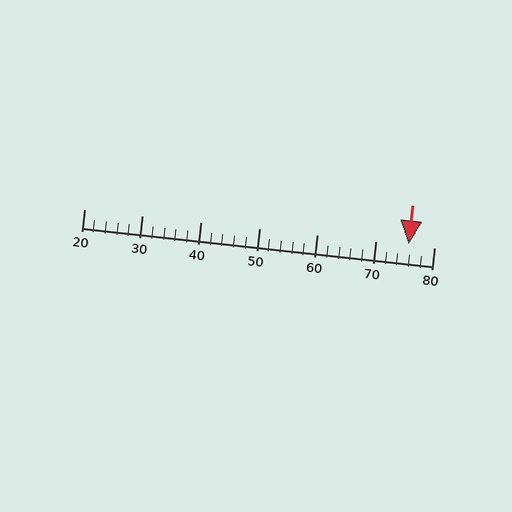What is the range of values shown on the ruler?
The ruler shows values from 20 to 80.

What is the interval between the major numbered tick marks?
The major tick marks are spaced 10 units apart.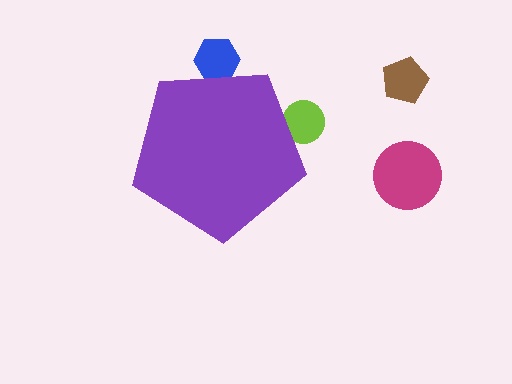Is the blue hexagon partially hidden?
Yes, the blue hexagon is partially hidden behind the purple pentagon.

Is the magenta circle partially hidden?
No, the magenta circle is fully visible.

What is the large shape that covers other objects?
A purple pentagon.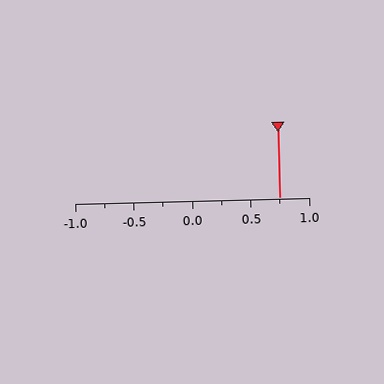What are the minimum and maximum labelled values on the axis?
The axis runs from -1.0 to 1.0.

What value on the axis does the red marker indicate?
The marker indicates approximately 0.75.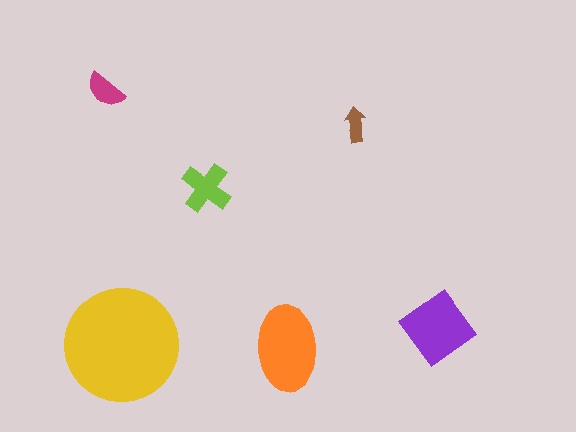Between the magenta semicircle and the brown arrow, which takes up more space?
The magenta semicircle.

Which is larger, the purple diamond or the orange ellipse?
The orange ellipse.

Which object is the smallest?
The brown arrow.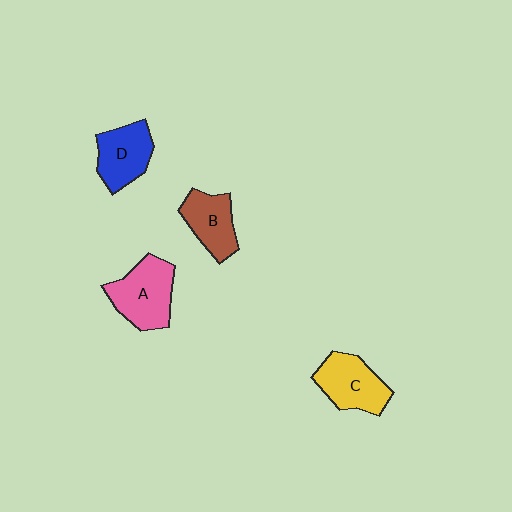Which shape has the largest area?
Shape A (pink).